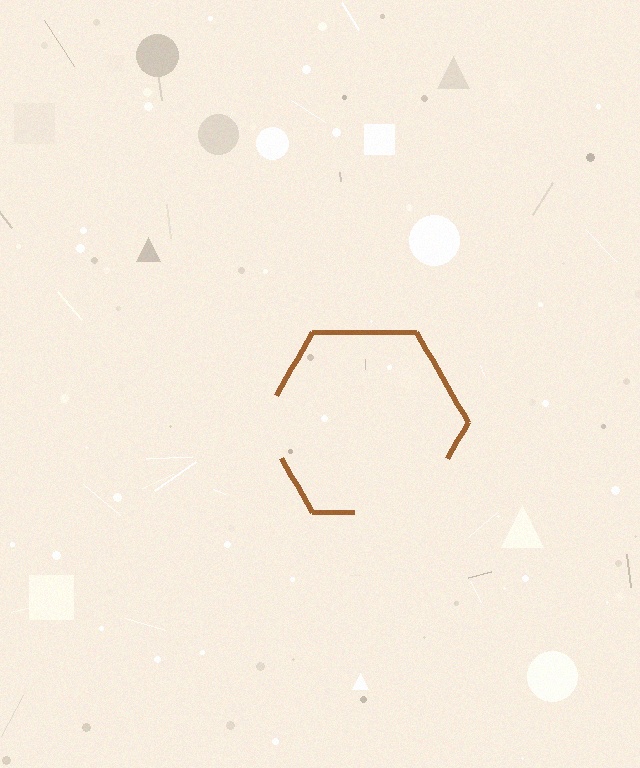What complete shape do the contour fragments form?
The contour fragments form a hexagon.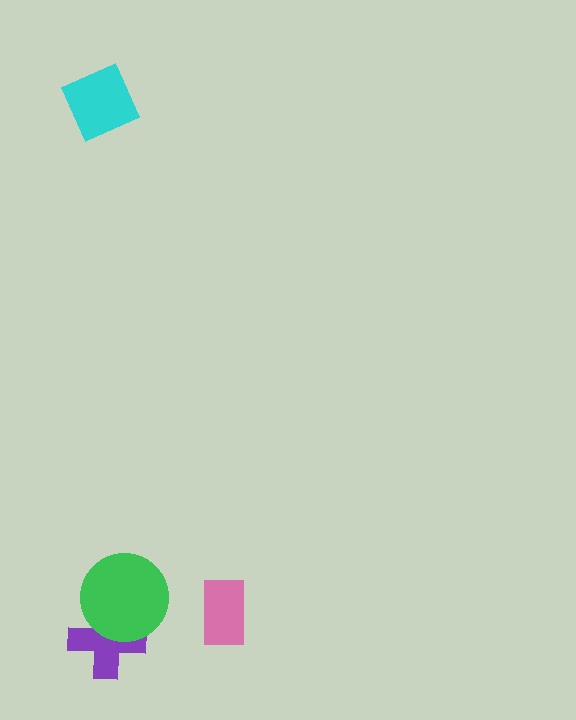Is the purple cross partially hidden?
Yes, it is partially covered by another shape.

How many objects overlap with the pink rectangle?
0 objects overlap with the pink rectangle.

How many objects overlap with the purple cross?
1 object overlaps with the purple cross.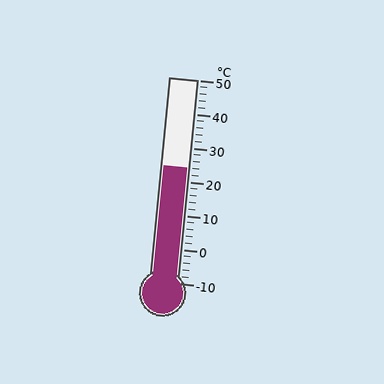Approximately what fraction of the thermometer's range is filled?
The thermometer is filled to approximately 55% of its range.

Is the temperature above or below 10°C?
The temperature is above 10°C.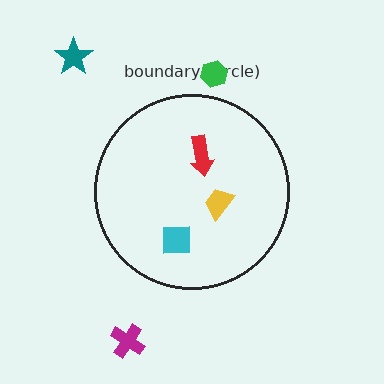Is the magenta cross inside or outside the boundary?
Outside.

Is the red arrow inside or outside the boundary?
Inside.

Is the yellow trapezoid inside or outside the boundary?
Inside.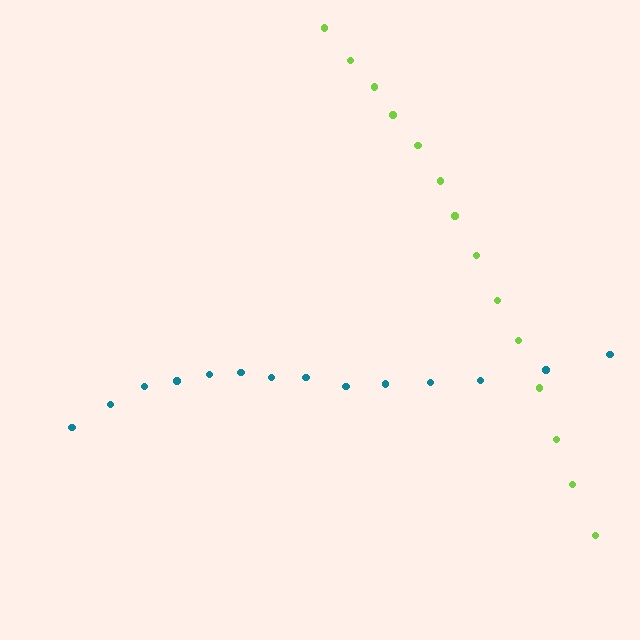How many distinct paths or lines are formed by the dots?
There are 2 distinct paths.